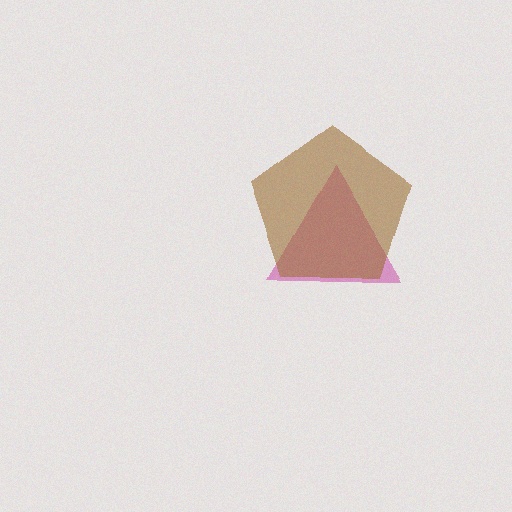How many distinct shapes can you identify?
There are 2 distinct shapes: a magenta triangle, a brown pentagon.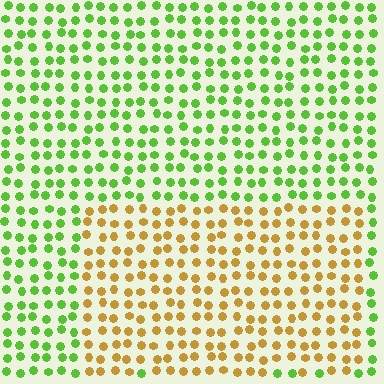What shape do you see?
I see a rectangle.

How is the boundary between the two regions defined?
The boundary is defined purely by a slight shift in hue (about 64 degrees). Spacing, size, and orientation are identical on both sides.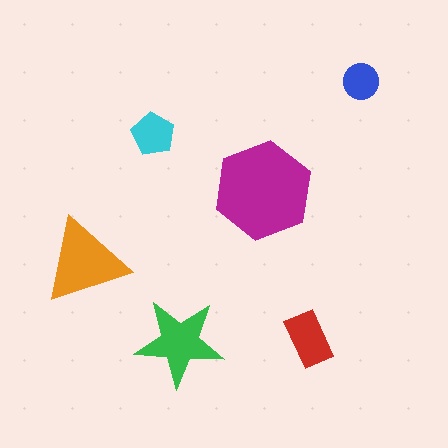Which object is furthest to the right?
The blue circle is rightmost.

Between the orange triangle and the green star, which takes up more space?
The orange triangle.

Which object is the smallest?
The blue circle.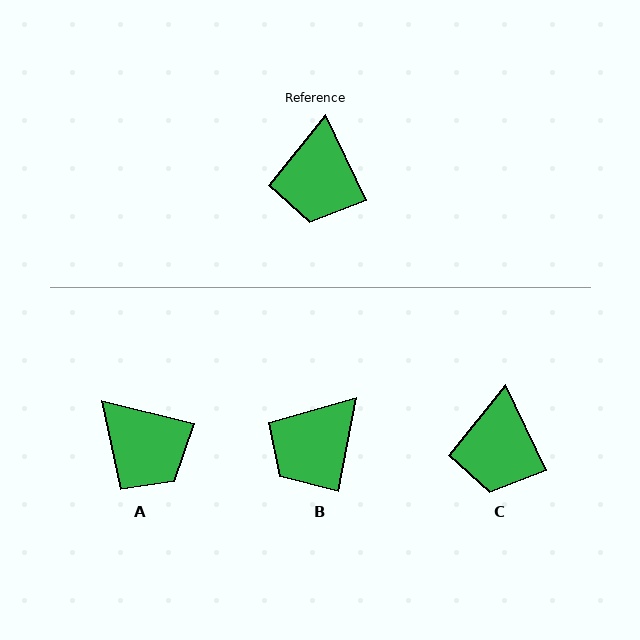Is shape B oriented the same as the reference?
No, it is off by about 36 degrees.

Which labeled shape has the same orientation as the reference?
C.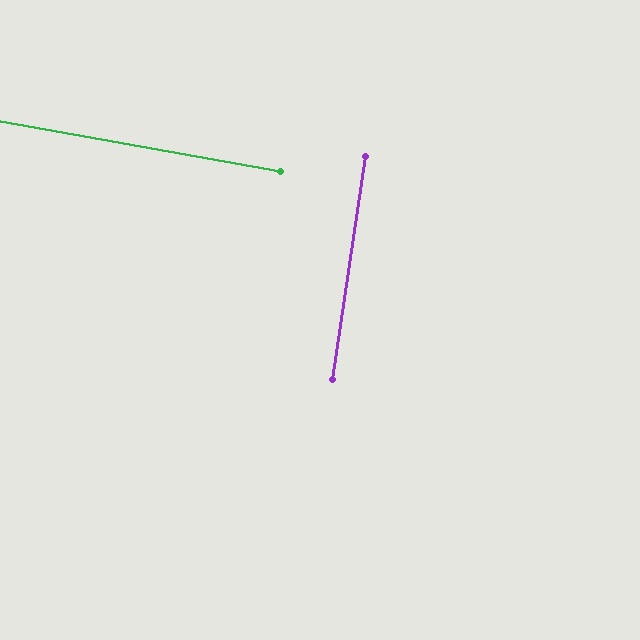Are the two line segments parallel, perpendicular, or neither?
Perpendicular — they meet at approximately 88°.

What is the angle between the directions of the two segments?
Approximately 88 degrees.